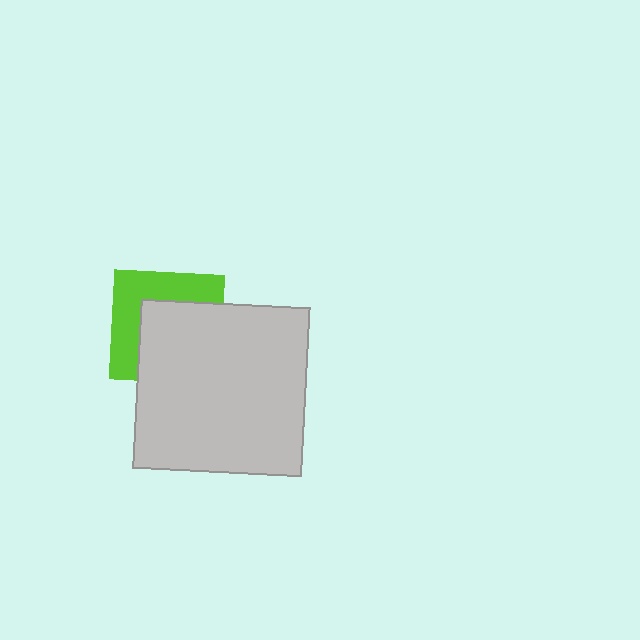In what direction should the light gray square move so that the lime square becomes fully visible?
The light gray square should move toward the lower-right. That is the shortest direction to clear the overlap and leave the lime square fully visible.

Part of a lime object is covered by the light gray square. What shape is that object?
It is a square.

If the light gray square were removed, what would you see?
You would see the complete lime square.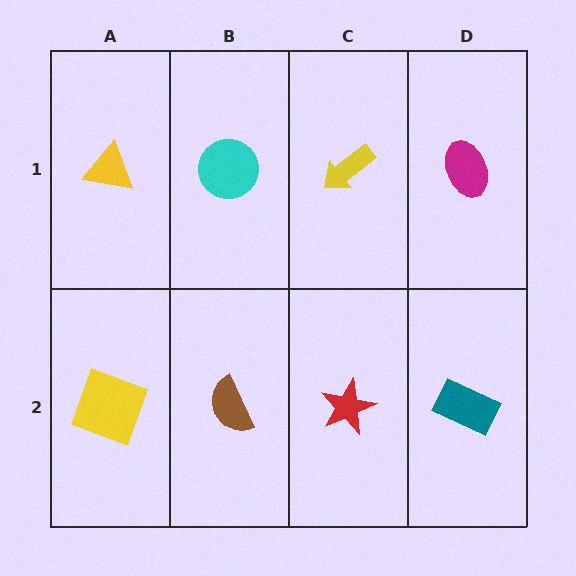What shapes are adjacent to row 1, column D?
A teal rectangle (row 2, column D), a yellow arrow (row 1, column C).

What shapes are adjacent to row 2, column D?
A magenta ellipse (row 1, column D), a red star (row 2, column C).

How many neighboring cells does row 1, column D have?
2.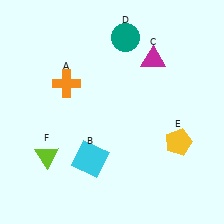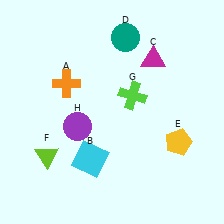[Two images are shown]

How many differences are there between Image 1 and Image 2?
There are 2 differences between the two images.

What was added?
A lime cross (G), a purple circle (H) were added in Image 2.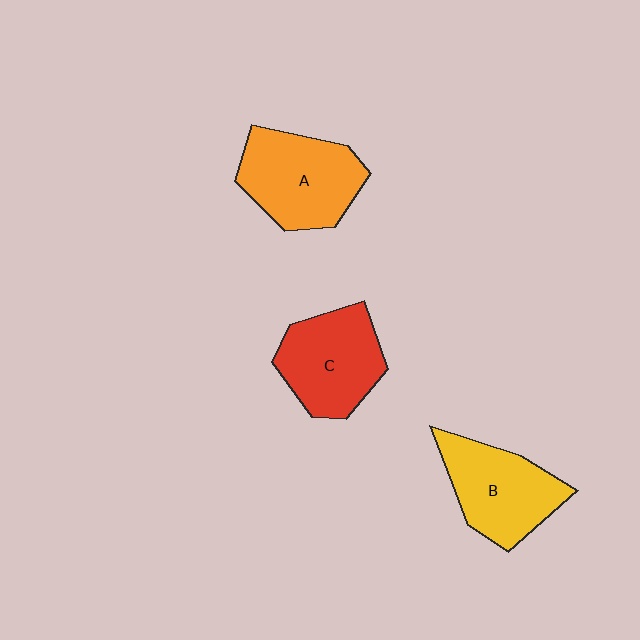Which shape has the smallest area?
Shape C (red).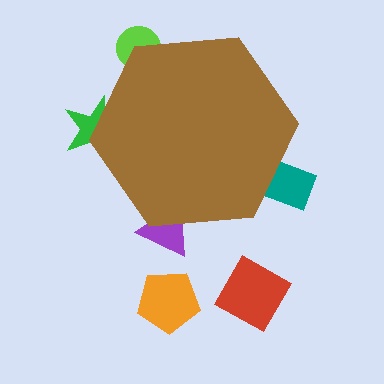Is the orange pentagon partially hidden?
No, the orange pentagon is fully visible.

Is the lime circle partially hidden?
Yes, the lime circle is partially hidden behind the brown hexagon.